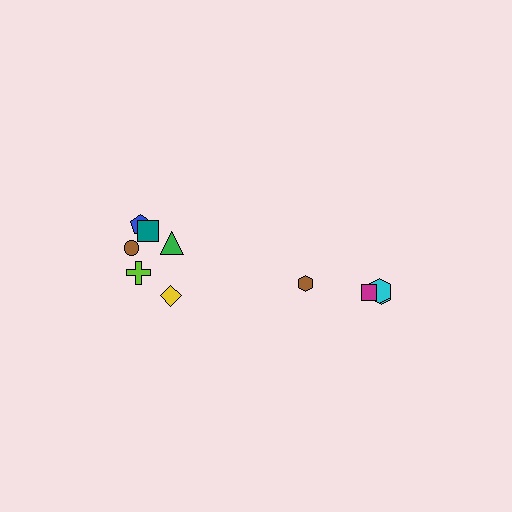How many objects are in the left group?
There are 6 objects.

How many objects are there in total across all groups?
There are 10 objects.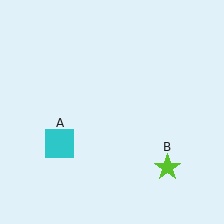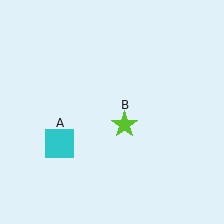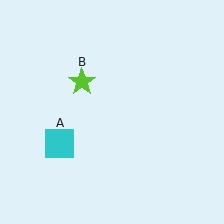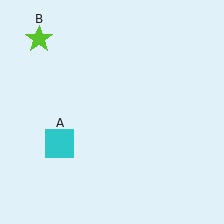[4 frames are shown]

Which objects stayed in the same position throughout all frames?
Cyan square (object A) remained stationary.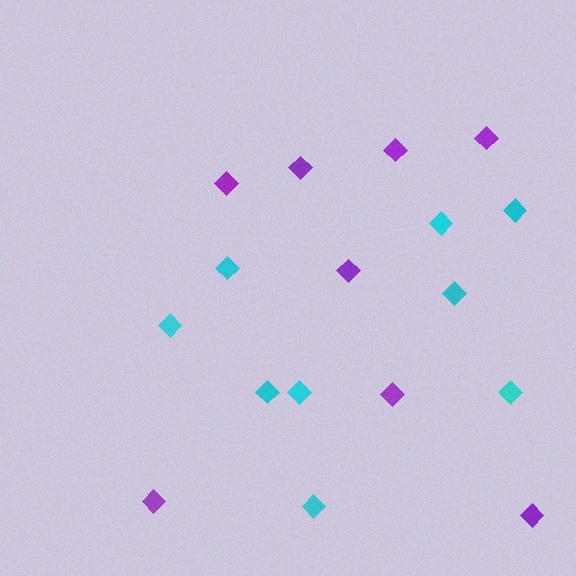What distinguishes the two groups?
There are 2 groups: one group of purple diamonds (8) and one group of cyan diamonds (9).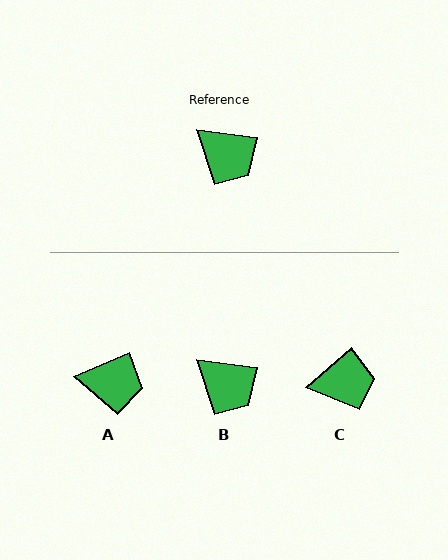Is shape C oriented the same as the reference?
No, it is off by about 49 degrees.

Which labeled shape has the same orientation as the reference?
B.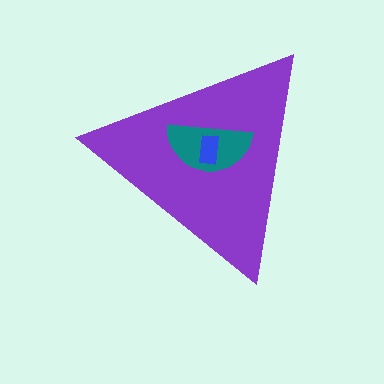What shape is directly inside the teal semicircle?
The blue rectangle.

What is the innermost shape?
The blue rectangle.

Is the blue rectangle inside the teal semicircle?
Yes.